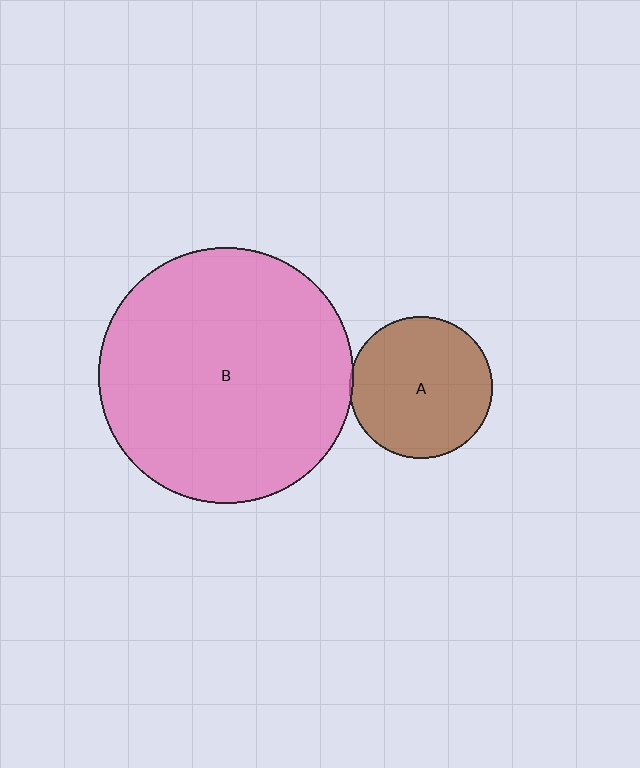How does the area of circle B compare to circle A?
Approximately 3.2 times.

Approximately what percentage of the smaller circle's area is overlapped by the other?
Approximately 5%.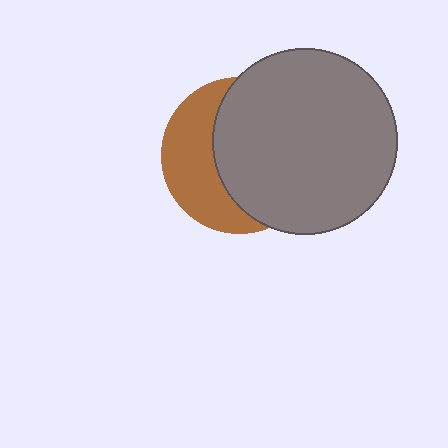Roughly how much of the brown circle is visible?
A small part of it is visible (roughly 39%).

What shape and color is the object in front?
The object in front is a gray circle.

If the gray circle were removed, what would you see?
You would see the complete brown circle.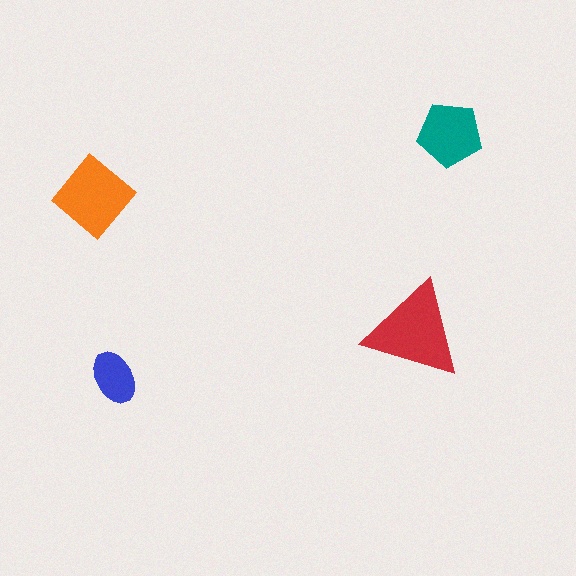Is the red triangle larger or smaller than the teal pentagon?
Larger.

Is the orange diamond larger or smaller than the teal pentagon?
Larger.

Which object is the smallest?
The blue ellipse.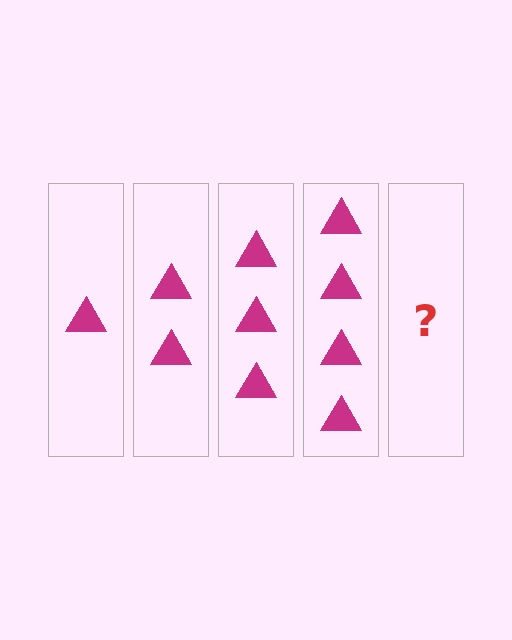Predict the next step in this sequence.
The next step is 5 triangles.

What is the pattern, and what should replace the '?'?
The pattern is that each step adds one more triangle. The '?' should be 5 triangles.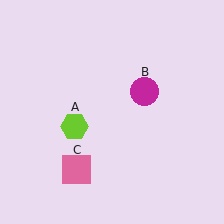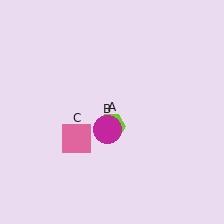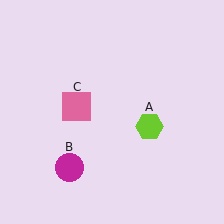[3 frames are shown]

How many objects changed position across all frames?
3 objects changed position: lime hexagon (object A), magenta circle (object B), pink square (object C).